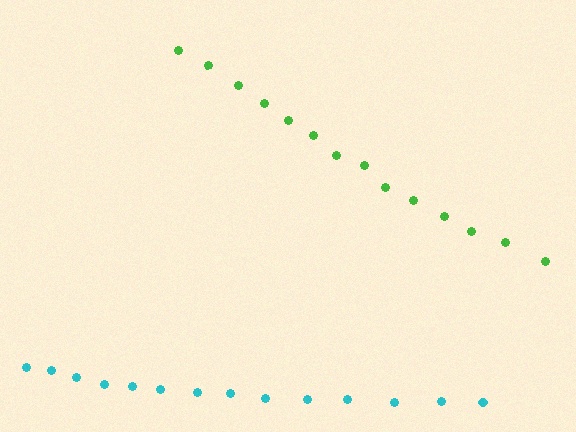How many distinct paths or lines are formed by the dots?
There are 2 distinct paths.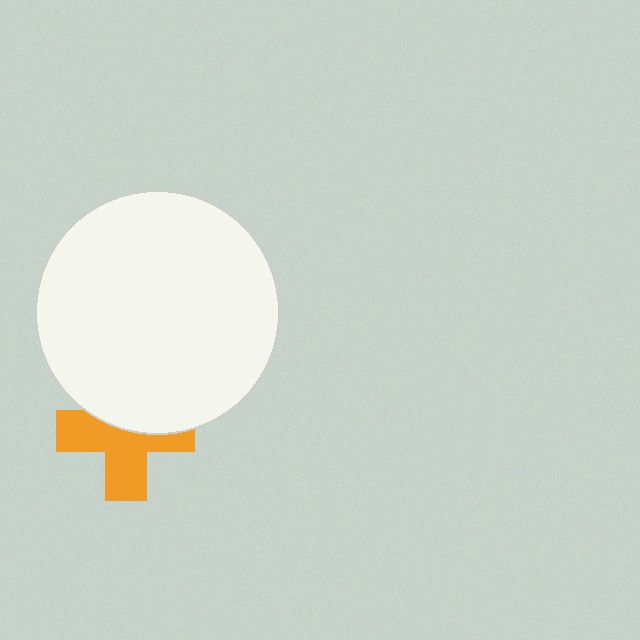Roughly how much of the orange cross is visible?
About half of it is visible (roughly 58%).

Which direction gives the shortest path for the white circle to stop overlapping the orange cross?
Moving up gives the shortest separation.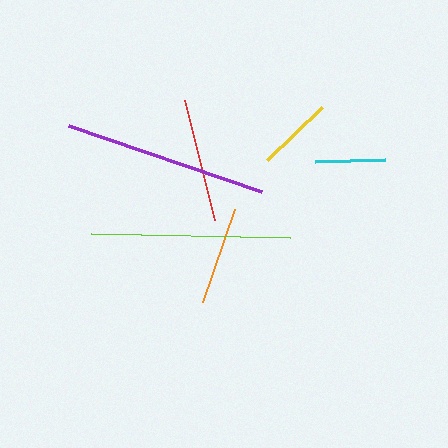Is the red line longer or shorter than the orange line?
The red line is longer than the orange line.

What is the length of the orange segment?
The orange segment is approximately 99 pixels long.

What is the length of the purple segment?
The purple segment is approximately 204 pixels long.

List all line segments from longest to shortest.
From longest to shortest: purple, lime, red, orange, yellow, cyan.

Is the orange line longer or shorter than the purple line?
The purple line is longer than the orange line.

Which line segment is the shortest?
The cyan line is the shortest at approximately 71 pixels.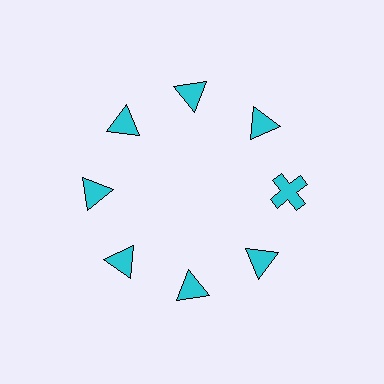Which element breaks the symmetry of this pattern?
The cyan cross at roughly the 3 o'clock position breaks the symmetry. All other shapes are cyan triangles.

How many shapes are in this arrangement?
There are 8 shapes arranged in a ring pattern.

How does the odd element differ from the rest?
It has a different shape: cross instead of triangle.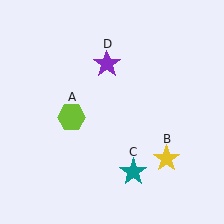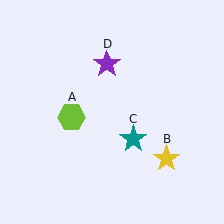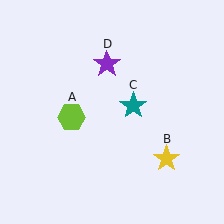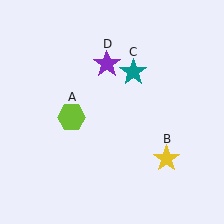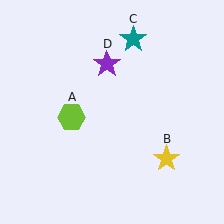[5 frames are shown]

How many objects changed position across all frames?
1 object changed position: teal star (object C).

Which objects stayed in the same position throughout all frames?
Lime hexagon (object A) and yellow star (object B) and purple star (object D) remained stationary.